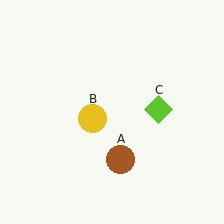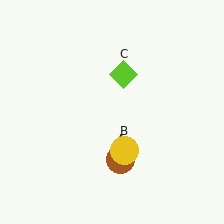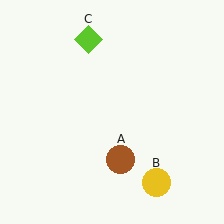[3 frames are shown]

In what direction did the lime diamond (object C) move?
The lime diamond (object C) moved up and to the left.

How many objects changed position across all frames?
2 objects changed position: yellow circle (object B), lime diamond (object C).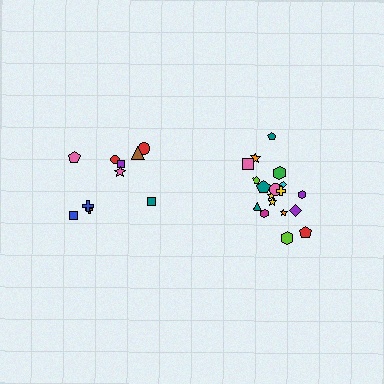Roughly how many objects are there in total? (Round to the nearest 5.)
Roughly 30 objects in total.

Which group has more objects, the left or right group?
The right group.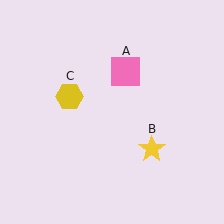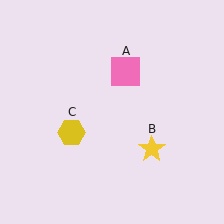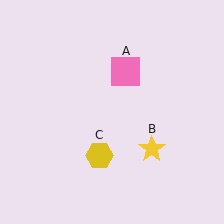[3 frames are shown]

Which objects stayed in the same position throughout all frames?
Pink square (object A) and yellow star (object B) remained stationary.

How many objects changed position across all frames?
1 object changed position: yellow hexagon (object C).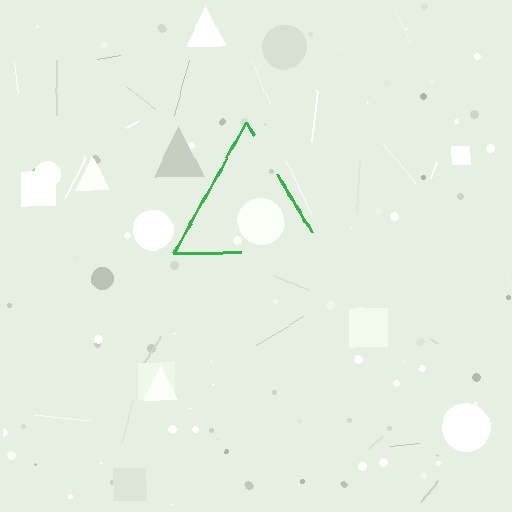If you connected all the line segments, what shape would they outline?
They would outline a triangle.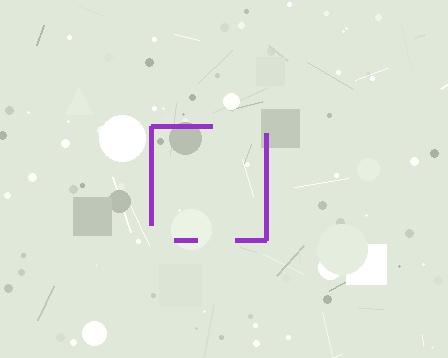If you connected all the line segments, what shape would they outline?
They would outline a square.